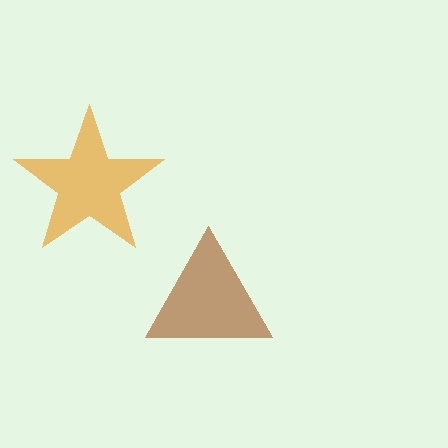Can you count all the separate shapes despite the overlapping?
Yes, there are 2 separate shapes.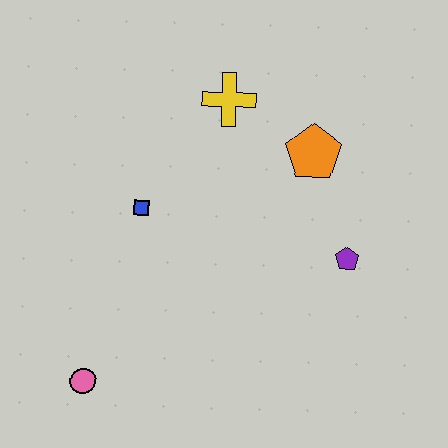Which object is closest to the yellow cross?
The orange pentagon is closest to the yellow cross.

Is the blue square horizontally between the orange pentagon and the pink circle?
Yes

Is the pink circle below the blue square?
Yes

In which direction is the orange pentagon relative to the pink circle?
The orange pentagon is above the pink circle.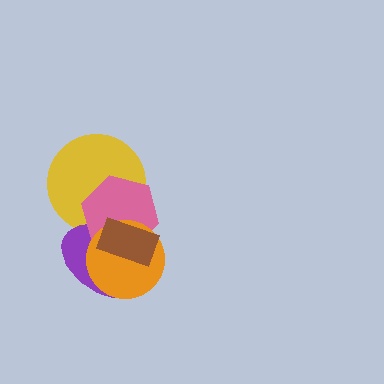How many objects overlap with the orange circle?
3 objects overlap with the orange circle.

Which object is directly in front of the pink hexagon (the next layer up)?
The orange circle is directly in front of the pink hexagon.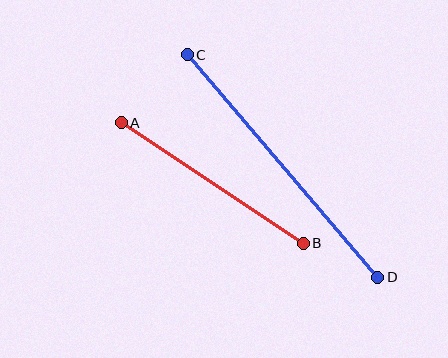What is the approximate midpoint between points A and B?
The midpoint is at approximately (212, 183) pixels.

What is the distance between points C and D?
The distance is approximately 293 pixels.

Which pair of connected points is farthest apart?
Points C and D are farthest apart.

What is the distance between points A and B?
The distance is approximately 218 pixels.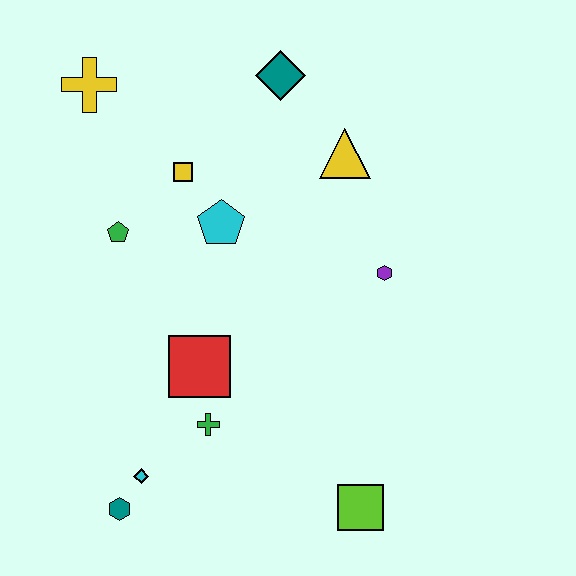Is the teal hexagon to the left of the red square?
Yes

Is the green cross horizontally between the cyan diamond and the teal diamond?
Yes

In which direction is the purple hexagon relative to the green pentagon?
The purple hexagon is to the right of the green pentagon.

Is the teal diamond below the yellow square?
No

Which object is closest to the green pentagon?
The yellow square is closest to the green pentagon.